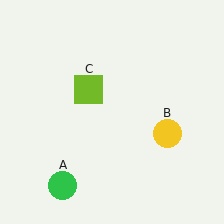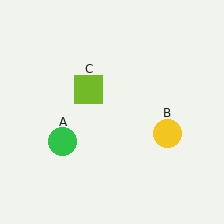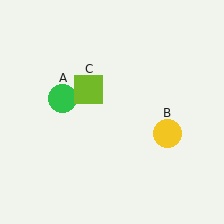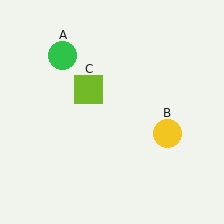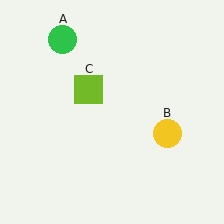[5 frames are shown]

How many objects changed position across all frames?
1 object changed position: green circle (object A).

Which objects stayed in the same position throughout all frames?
Yellow circle (object B) and lime square (object C) remained stationary.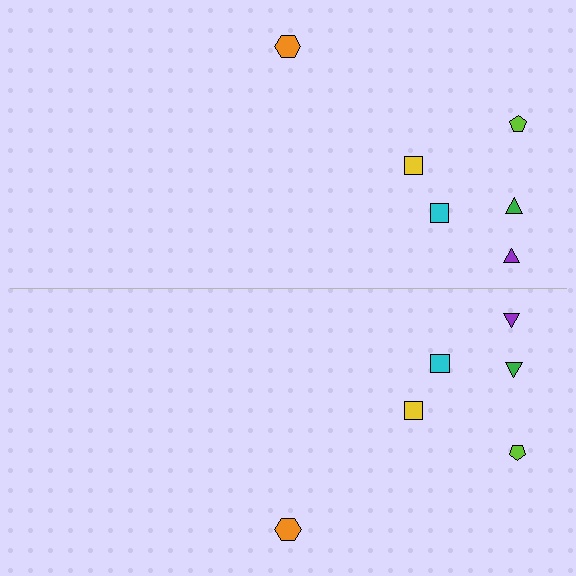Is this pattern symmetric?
Yes, this pattern has bilateral (reflection) symmetry.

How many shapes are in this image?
There are 12 shapes in this image.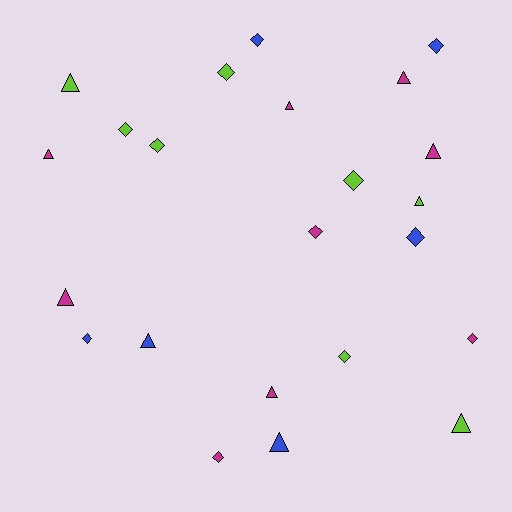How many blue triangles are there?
There are 2 blue triangles.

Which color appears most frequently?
Magenta, with 9 objects.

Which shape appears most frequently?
Diamond, with 12 objects.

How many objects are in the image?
There are 23 objects.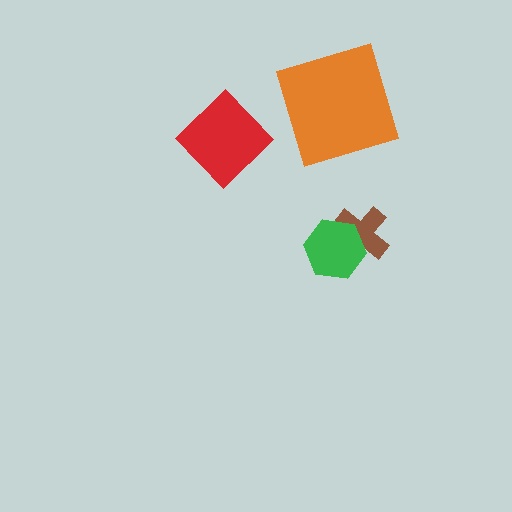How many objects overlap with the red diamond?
0 objects overlap with the red diamond.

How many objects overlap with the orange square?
0 objects overlap with the orange square.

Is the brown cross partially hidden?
Yes, it is partially covered by another shape.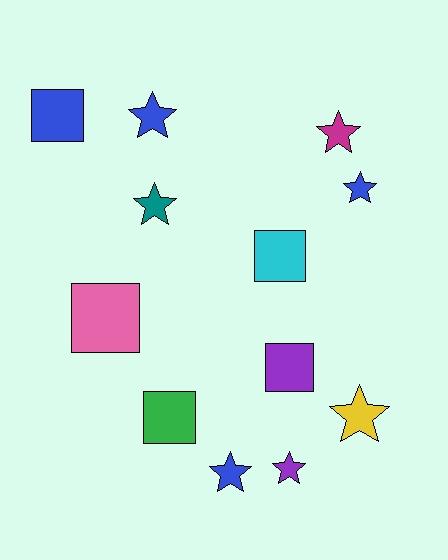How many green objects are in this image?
There is 1 green object.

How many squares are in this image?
There are 5 squares.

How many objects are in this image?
There are 12 objects.